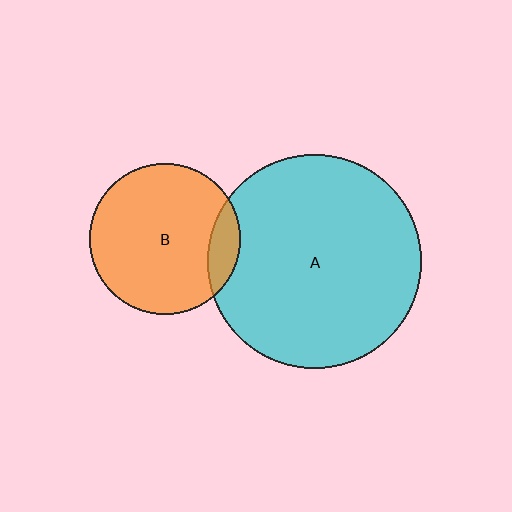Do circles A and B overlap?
Yes.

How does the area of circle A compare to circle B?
Approximately 2.0 times.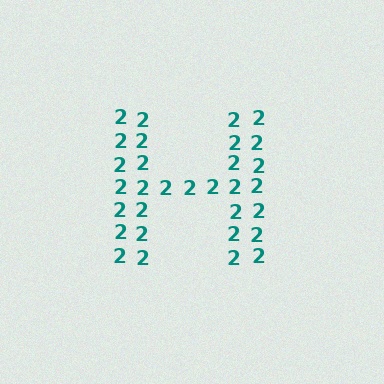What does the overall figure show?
The overall figure shows the letter H.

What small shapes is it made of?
It is made of small digit 2's.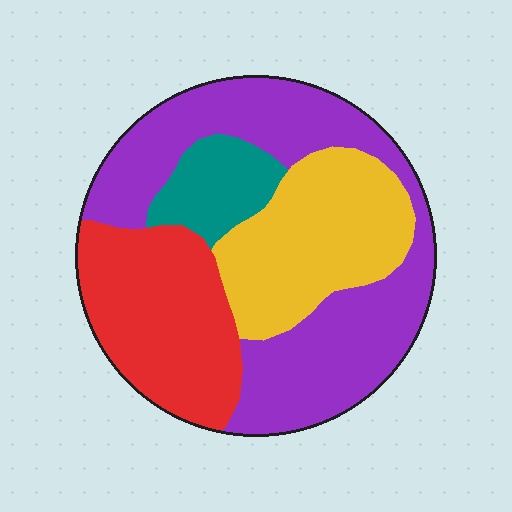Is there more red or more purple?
Purple.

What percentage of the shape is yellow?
Yellow takes up about one quarter (1/4) of the shape.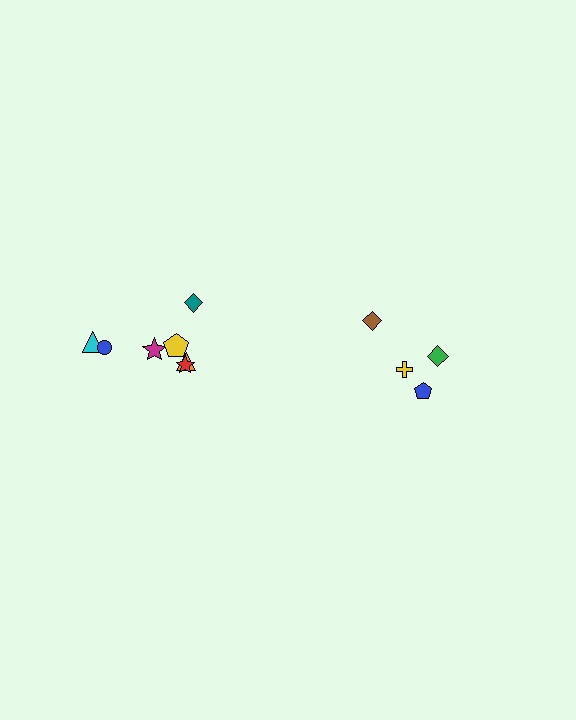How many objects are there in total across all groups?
There are 11 objects.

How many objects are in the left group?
There are 7 objects.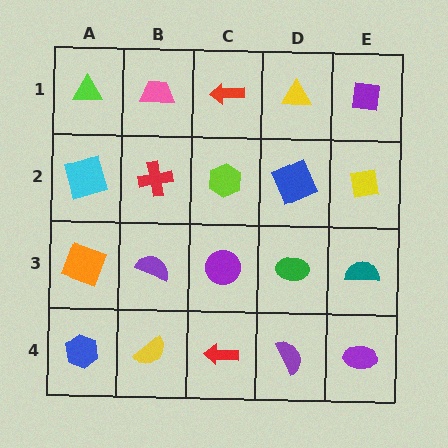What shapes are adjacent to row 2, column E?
A purple square (row 1, column E), a teal semicircle (row 3, column E), a blue square (row 2, column D).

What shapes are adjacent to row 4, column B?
A purple semicircle (row 3, column B), a blue hexagon (row 4, column A), a red arrow (row 4, column C).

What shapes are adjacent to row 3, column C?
A lime hexagon (row 2, column C), a red arrow (row 4, column C), a purple semicircle (row 3, column B), a green ellipse (row 3, column D).